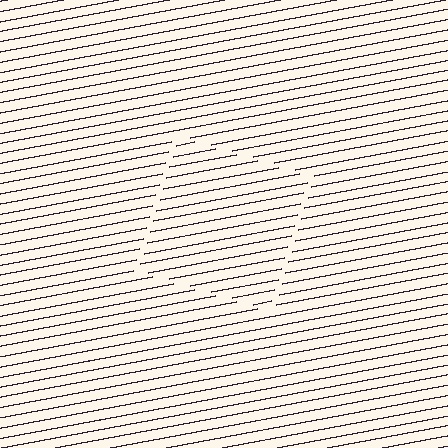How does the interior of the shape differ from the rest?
The interior of the shape contains the same grating, shifted by half a period — the contour is defined by the phase discontinuity where line-ends from the inner and outer gratings abut.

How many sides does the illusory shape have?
4 sides — the line-ends trace a square.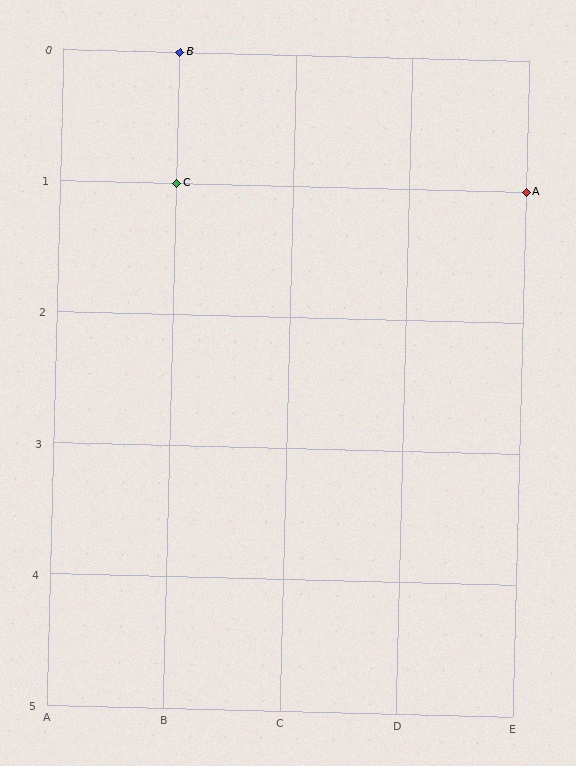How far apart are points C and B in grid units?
Points C and B are 1 row apart.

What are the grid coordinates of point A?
Point A is at grid coordinates (E, 1).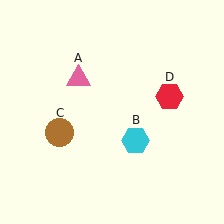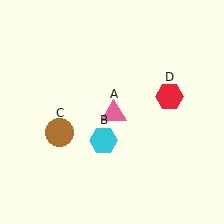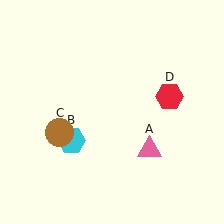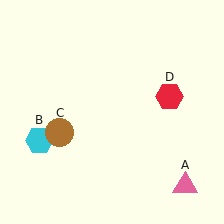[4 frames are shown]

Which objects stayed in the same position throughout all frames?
Brown circle (object C) and red hexagon (object D) remained stationary.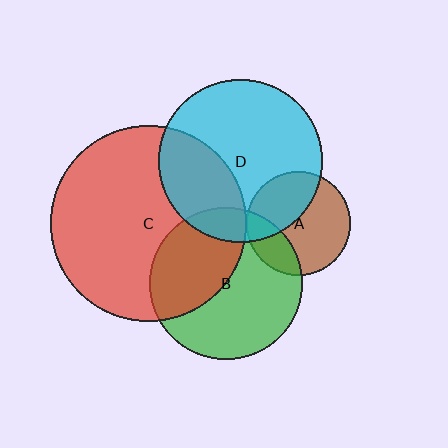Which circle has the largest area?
Circle C (red).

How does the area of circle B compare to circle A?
Approximately 2.2 times.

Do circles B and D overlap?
Yes.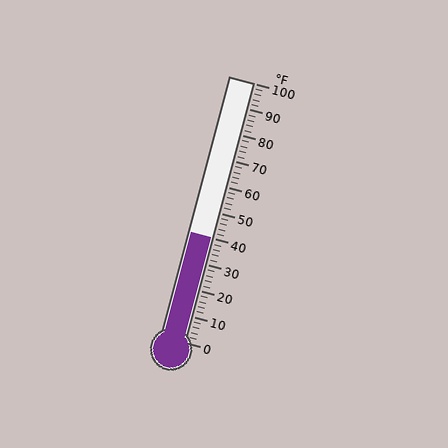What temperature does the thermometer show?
The thermometer shows approximately 40°F.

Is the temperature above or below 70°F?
The temperature is below 70°F.